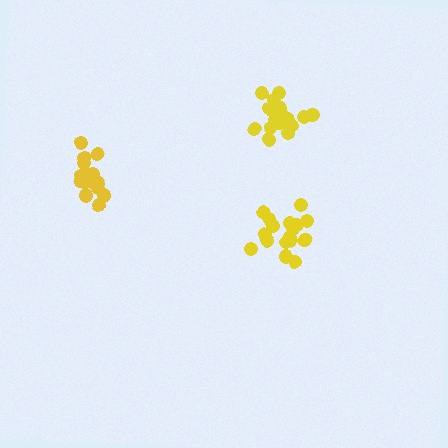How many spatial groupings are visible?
There are 3 spatial groupings.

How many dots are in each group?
Group 1: 18 dots, Group 2: 17 dots, Group 3: 18 dots (53 total).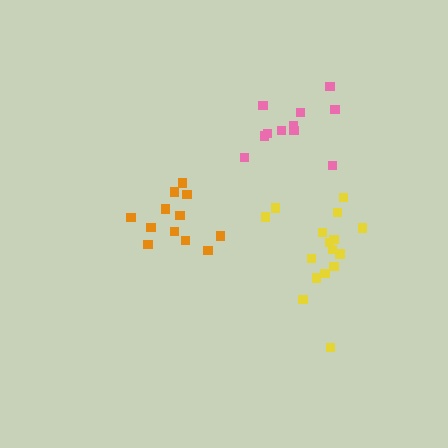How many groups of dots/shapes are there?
There are 3 groups.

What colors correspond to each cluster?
The clusters are colored: yellow, orange, pink.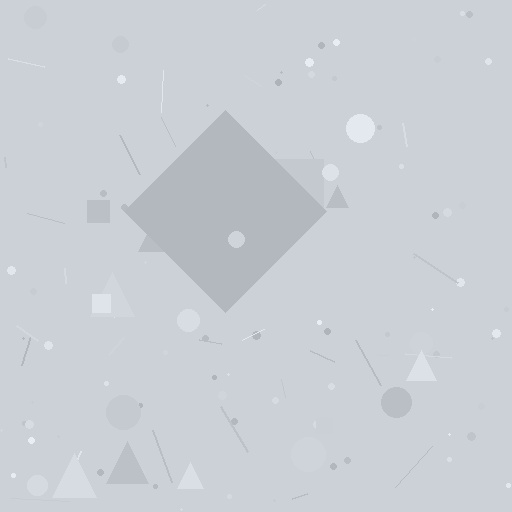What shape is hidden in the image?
A diamond is hidden in the image.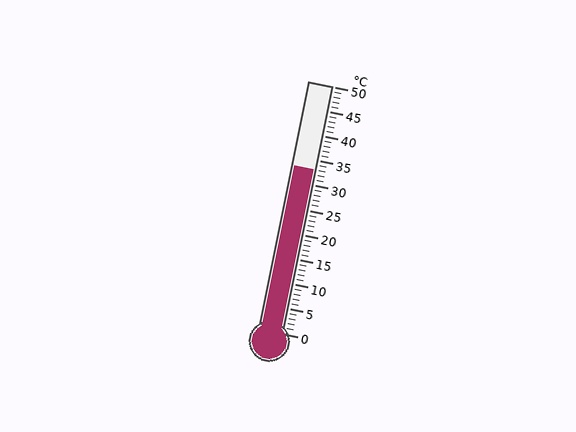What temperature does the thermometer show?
The thermometer shows approximately 33°C.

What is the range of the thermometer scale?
The thermometer scale ranges from 0°C to 50°C.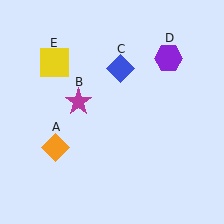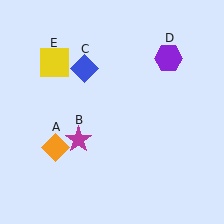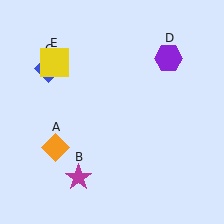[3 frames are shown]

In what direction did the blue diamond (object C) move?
The blue diamond (object C) moved left.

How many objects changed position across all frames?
2 objects changed position: magenta star (object B), blue diamond (object C).